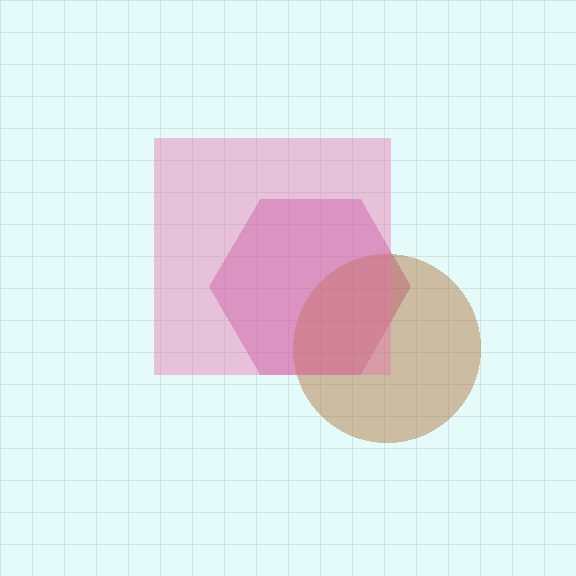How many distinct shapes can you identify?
There are 3 distinct shapes: a magenta hexagon, a brown circle, a pink square.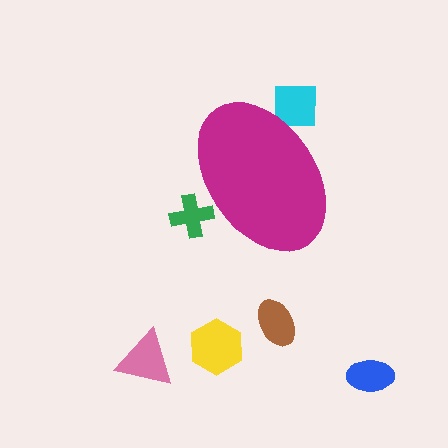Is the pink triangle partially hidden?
No, the pink triangle is fully visible.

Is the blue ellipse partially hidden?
No, the blue ellipse is fully visible.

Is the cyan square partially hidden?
Yes, the cyan square is partially hidden behind the magenta ellipse.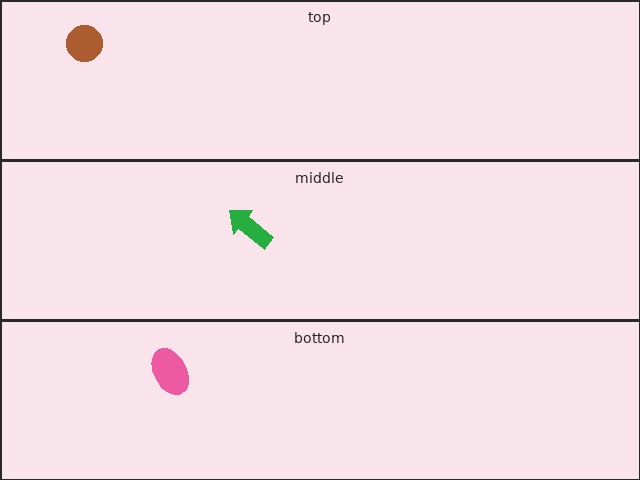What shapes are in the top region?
The brown circle.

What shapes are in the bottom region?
The pink ellipse.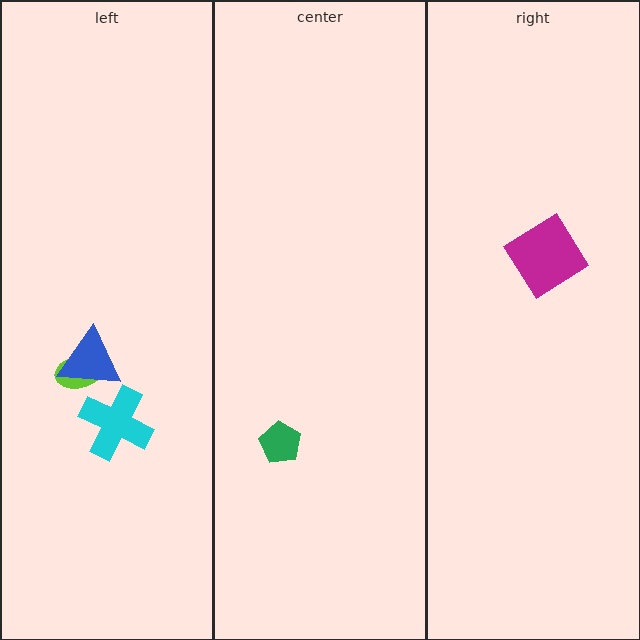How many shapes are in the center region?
1.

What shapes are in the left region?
The lime ellipse, the blue triangle, the cyan cross.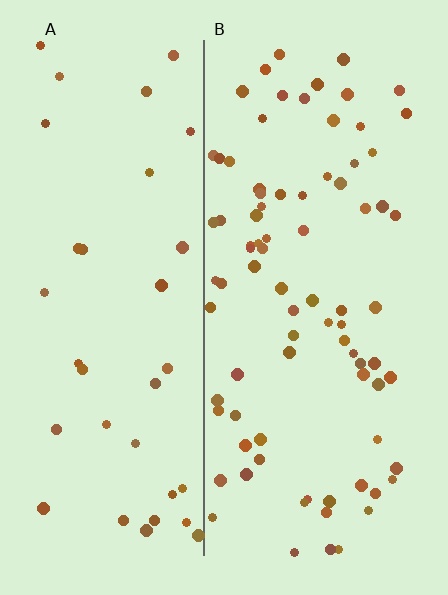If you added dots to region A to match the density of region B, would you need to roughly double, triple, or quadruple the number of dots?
Approximately double.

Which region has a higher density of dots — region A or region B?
B (the right).